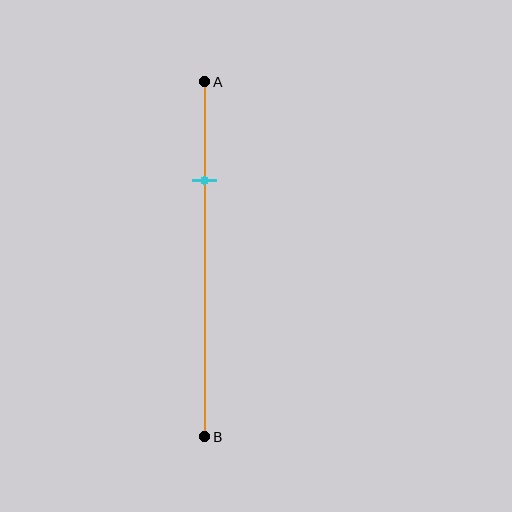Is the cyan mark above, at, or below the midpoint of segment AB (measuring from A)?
The cyan mark is above the midpoint of segment AB.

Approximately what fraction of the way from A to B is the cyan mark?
The cyan mark is approximately 30% of the way from A to B.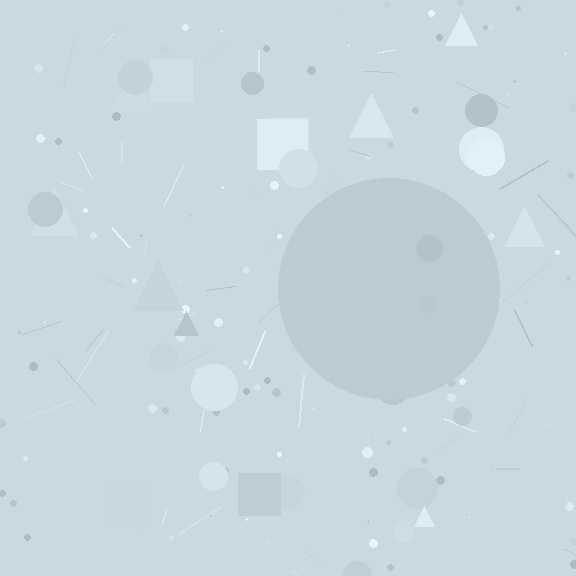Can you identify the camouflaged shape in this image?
The camouflaged shape is a circle.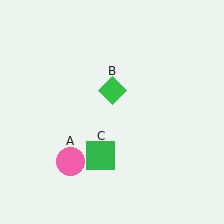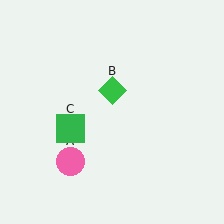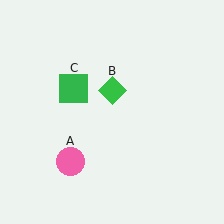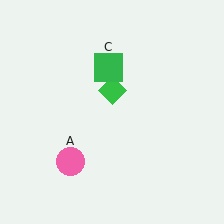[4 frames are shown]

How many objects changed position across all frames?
1 object changed position: green square (object C).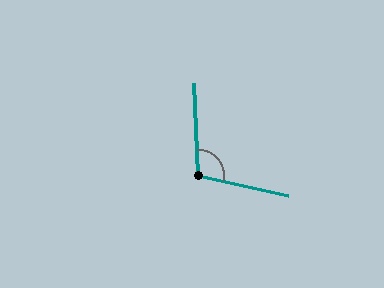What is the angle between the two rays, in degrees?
Approximately 105 degrees.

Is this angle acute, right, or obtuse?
It is obtuse.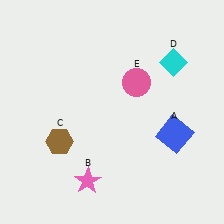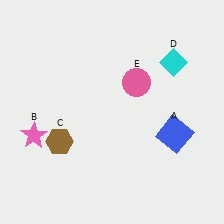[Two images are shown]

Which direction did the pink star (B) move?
The pink star (B) moved left.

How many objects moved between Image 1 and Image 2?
1 object moved between the two images.